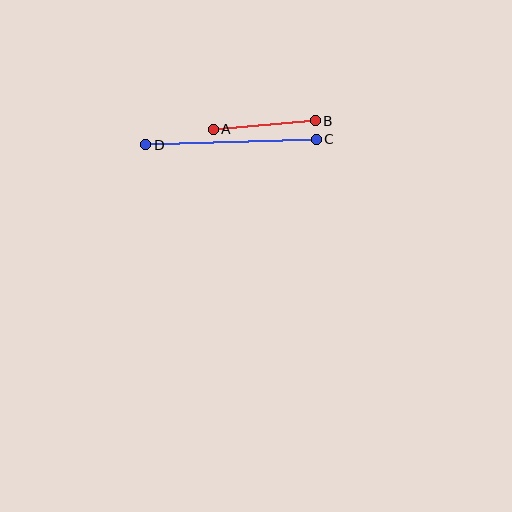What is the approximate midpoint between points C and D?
The midpoint is at approximately (231, 142) pixels.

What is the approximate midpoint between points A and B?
The midpoint is at approximately (264, 125) pixels.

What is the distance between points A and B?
The distance is approximately 102 pixels.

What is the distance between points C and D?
The distance is approximately 171 pixels.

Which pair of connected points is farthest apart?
Points C and D are farthest apart.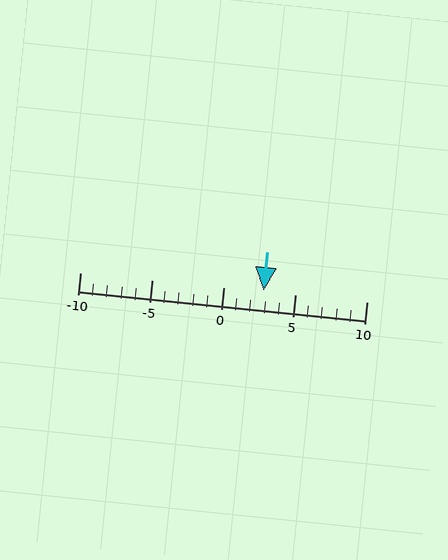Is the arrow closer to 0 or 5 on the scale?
The arrow is closer to 5.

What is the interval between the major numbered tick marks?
The major tick marks are spaced 5 units apart.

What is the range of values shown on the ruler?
The ruler shows values from -10 to 10.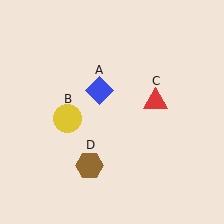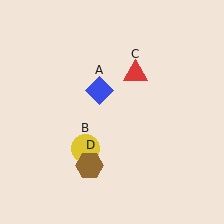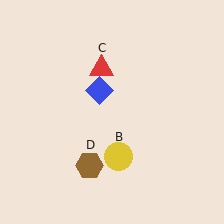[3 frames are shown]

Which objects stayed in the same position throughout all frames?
Blue diamond (object A) and brown hexagon (object D) remained stationary.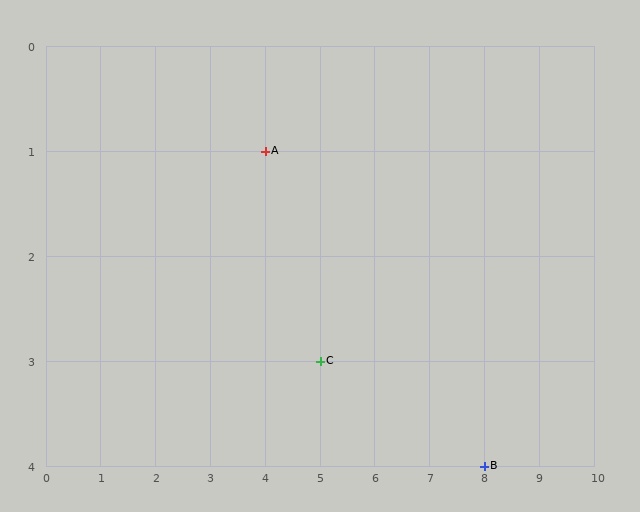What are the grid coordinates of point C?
Point C is at grid coordinates (5, 3).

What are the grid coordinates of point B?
Point B is at grid coordinates (8, 4).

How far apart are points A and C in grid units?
Points A and C are 1 column and 2 rows apart (about 2.2 grid units diagonally).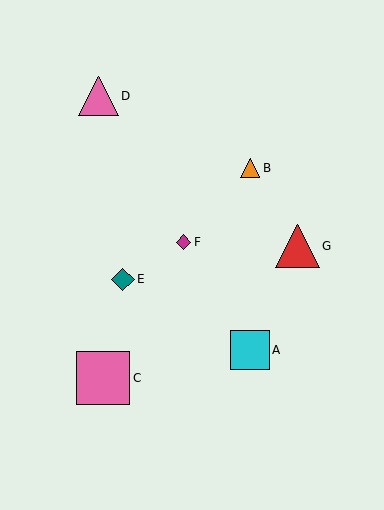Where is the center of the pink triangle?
The center of the pink triangle is at (98, 96).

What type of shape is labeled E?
Shape E is a teal diamond.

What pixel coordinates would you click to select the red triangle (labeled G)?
Click at (297, 246) to select the red triangle G.